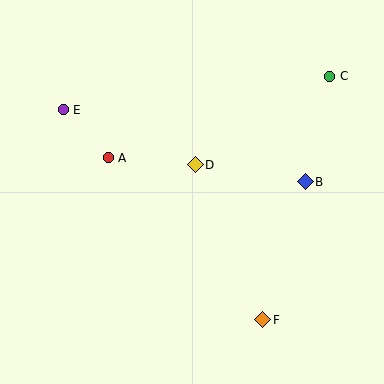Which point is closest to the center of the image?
Point D at (195, 165) is closest to the center.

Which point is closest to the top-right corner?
Point C is closest to the top-right corner.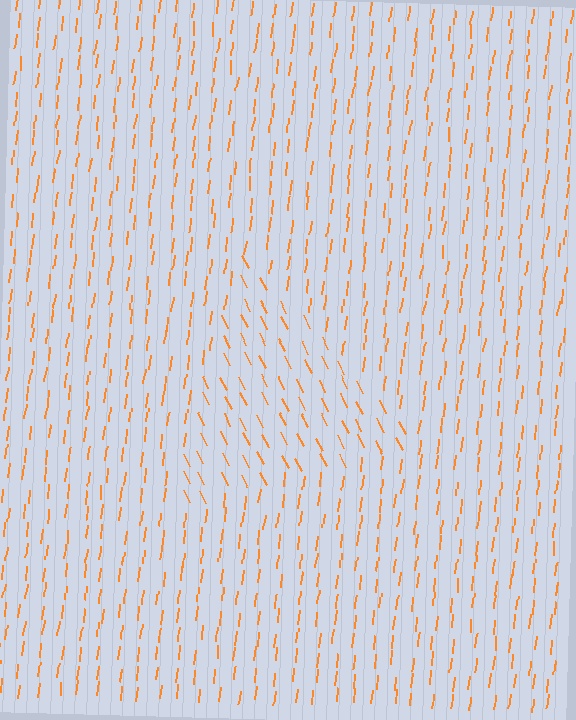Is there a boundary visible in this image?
Yes, there is a texture boundary formed by a change in line orientation.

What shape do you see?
I see a triangle.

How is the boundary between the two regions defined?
The boundary is defined purely by a change in line orientation (approximately 33 degrees difference). All lines are the same color and thickness.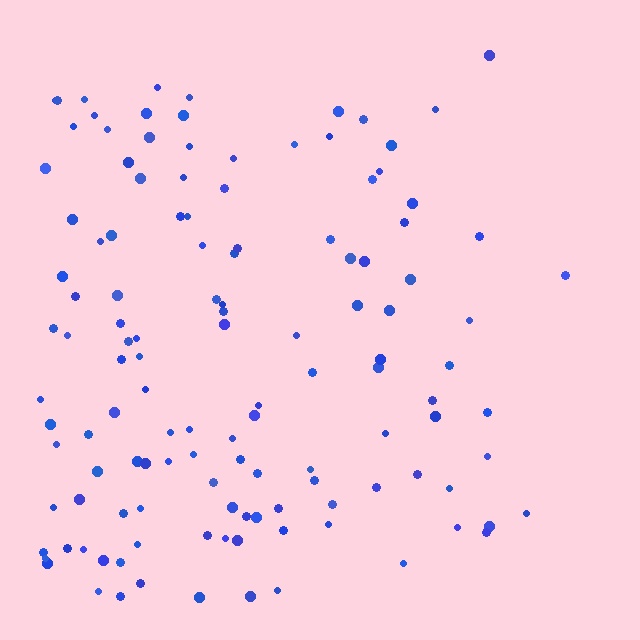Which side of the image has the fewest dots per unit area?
The right.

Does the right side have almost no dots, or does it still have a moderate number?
Still a moderate number, just noticeably fewer than the left.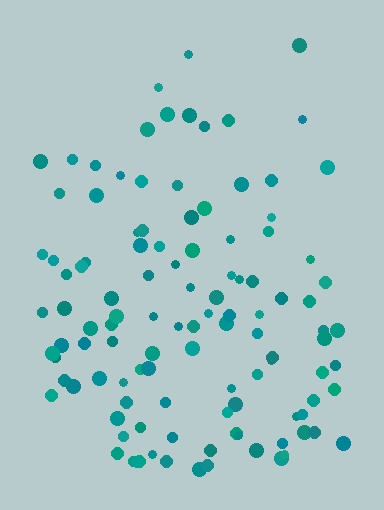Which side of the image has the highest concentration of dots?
The bottom.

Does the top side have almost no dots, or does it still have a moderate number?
Still a moderate number, just noticeably fewer than the bottom.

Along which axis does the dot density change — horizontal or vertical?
Vertical.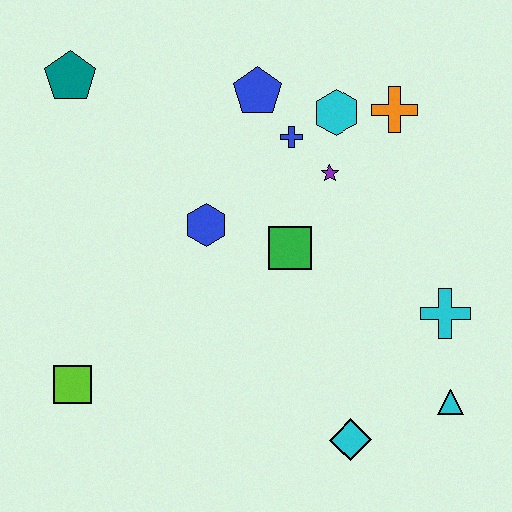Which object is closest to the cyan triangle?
The cyan cross is closest to the cyan triangle.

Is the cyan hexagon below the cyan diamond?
No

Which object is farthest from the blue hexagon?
The cyan triangle is farthest from the blue hexagon.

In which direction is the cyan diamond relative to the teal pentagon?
The cyan diamond is below the teal pentagon.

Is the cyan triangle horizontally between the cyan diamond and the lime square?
No